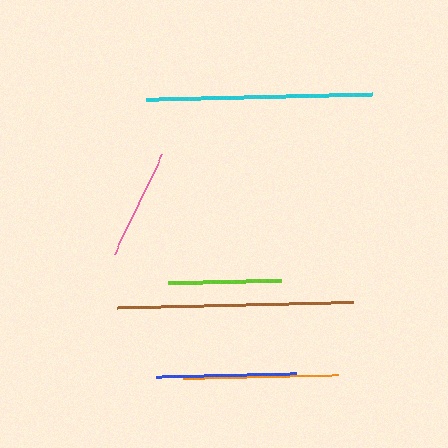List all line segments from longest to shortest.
From longest to shortest: brown, cyan, orange, blue, lime, pink.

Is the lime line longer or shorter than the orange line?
The orange line is longer than the lime line.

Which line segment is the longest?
The brown line is the longest at approximately 236 pixels.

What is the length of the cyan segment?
The cyan segment is approximately 226 pixels long.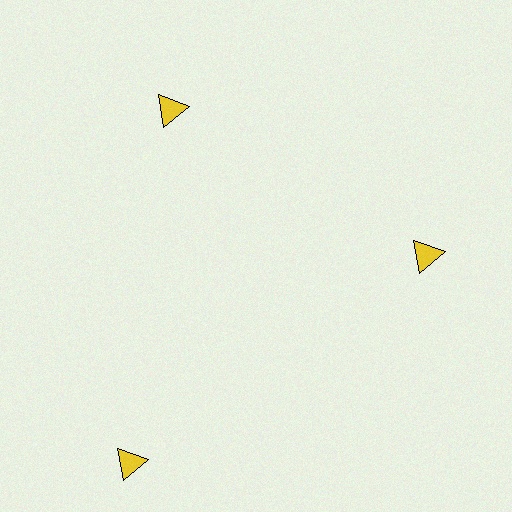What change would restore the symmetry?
The symmetry would be restored by moving it inward, back onto the ring so that all 3 triangles sit at equal angles and equal distance from the center.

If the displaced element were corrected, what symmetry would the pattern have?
It would have 3-fold rotational symmetry — the pattern would map onto itself every 120 degrees.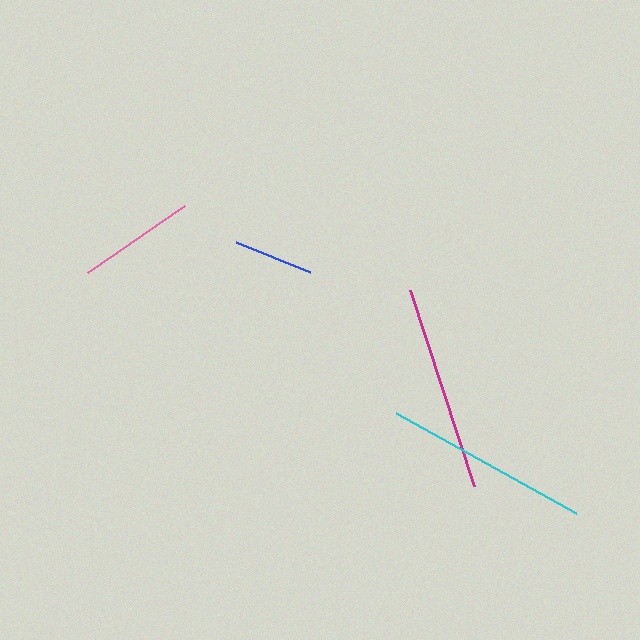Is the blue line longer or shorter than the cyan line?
The cyan line is longer than the blue line.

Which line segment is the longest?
The magenta line is the longest at approximately 206 pixels.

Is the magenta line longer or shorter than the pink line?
The magenta line is longer than the pink line.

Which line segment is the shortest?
The blue line is the shortest at approximately 81 pixels.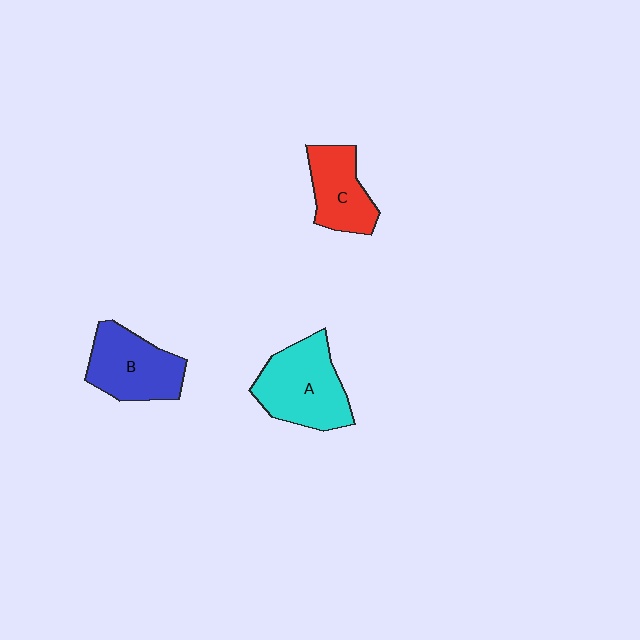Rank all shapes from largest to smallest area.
From largest to smallest: A (cyan), B (blue), C (red).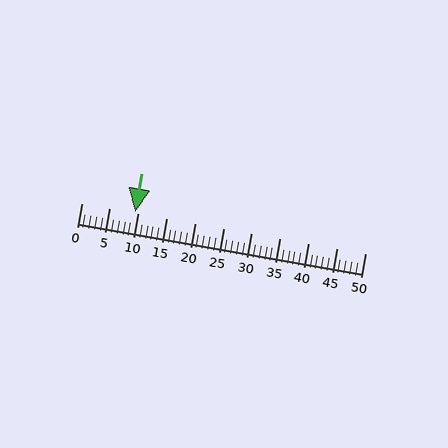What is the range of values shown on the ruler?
The ruler shows values from 0 to 50.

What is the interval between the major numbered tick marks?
The major tick marks are spaced 5 units apart.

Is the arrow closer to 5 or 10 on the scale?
The arrow is closer to 10.